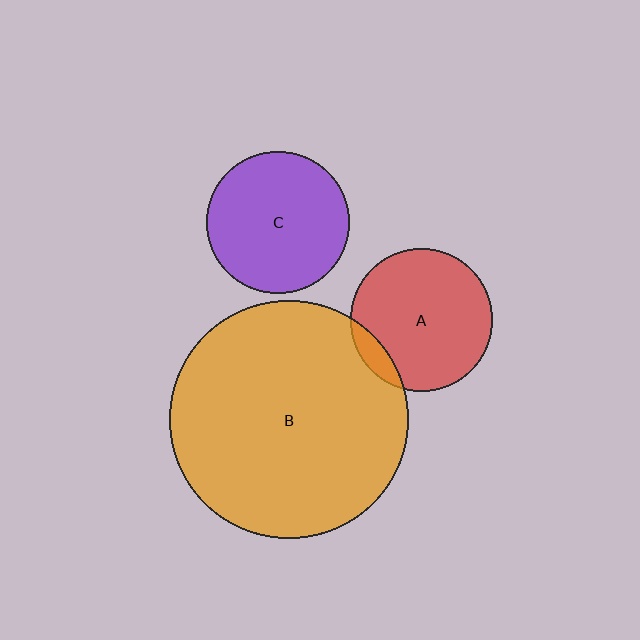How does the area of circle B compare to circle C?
Approximately 2.8 times.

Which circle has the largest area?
Circle B (orange).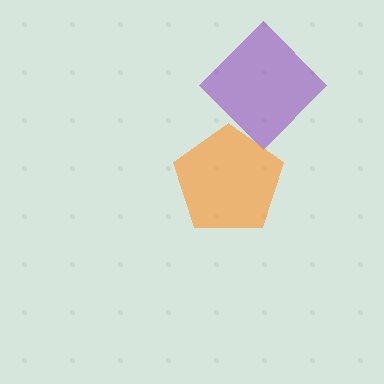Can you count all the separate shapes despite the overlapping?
Yes, there are 2 separate shapes.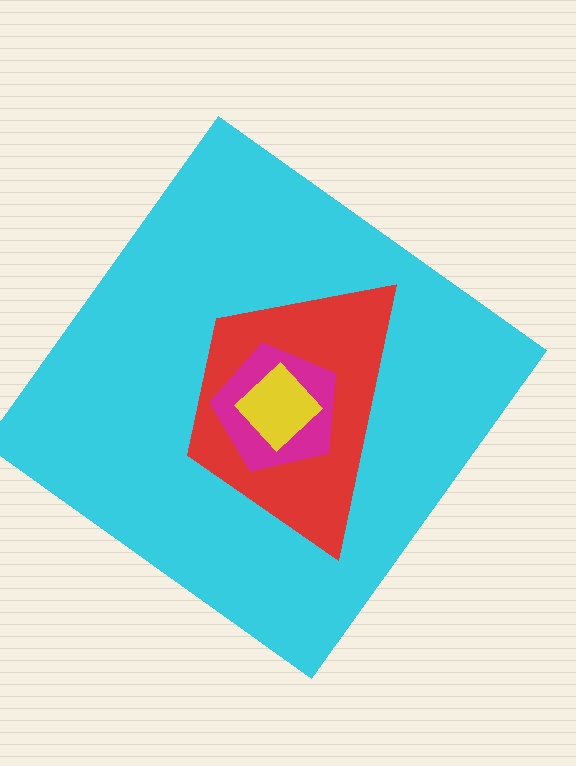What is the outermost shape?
The cyan diamond.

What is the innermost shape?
The yellow diamond.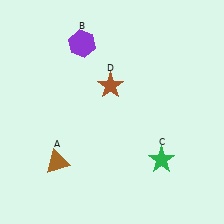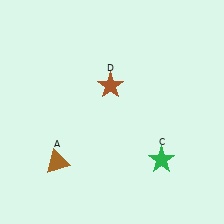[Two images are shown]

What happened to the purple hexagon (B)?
The purple hexagon (B) was removed in Image 2. It was in the top-left area of Image 1.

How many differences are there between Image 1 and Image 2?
There is 1 difference between the two images.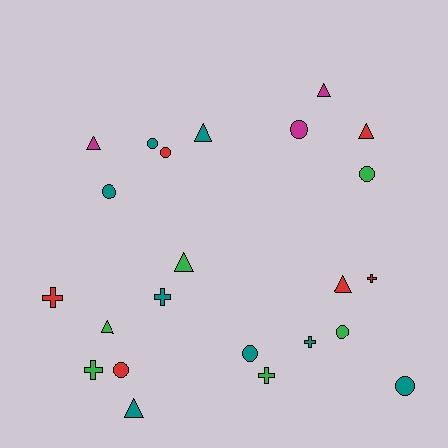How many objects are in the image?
There are 23 objects.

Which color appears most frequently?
Teal, with 8 objects.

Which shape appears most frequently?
Circle, with 9 objects.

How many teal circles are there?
There are 4 teal circles.